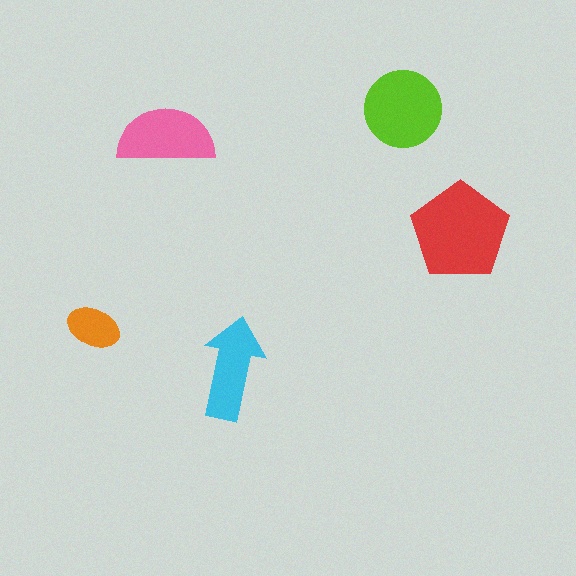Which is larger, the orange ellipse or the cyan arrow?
The cyan arrow.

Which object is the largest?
The red pentagon.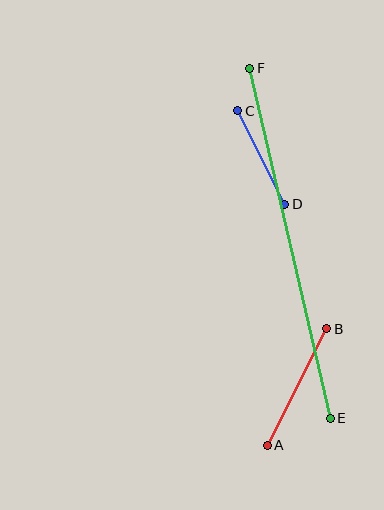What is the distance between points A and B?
The distance is approximately 131 pixels.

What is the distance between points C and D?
The distance is approximately 104 pixels.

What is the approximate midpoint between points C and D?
The midpoint is at approximately (261, 157) pixels.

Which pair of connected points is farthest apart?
Points E and F are farthest apart.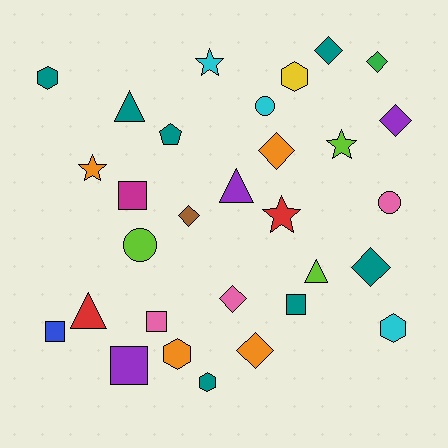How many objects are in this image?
There are 30 objects.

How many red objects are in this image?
There are 2 red objects.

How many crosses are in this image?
There are no crosses.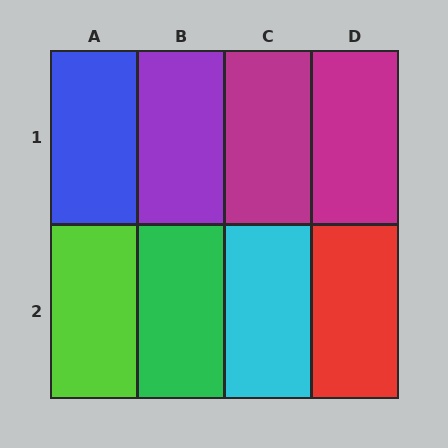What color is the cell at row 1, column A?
Blue.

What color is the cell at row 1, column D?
Magenta.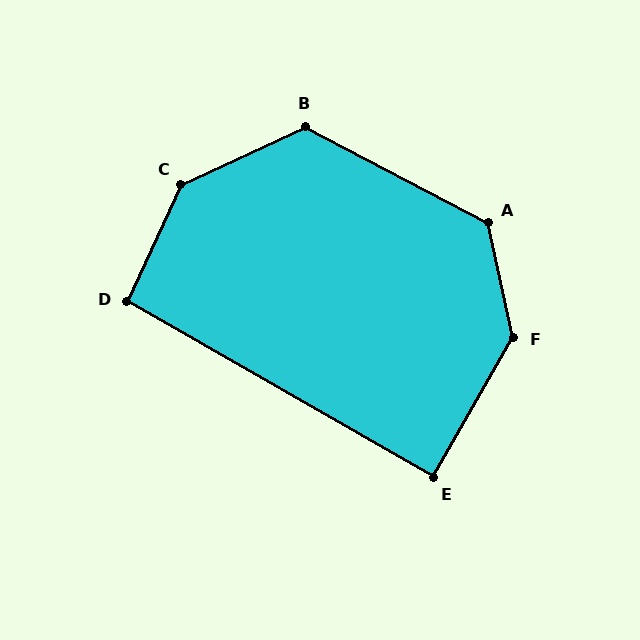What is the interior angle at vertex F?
Approximately 138 degrees (obtuse).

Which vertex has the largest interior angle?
C, at approximately 140 degrees.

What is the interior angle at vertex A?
Approximately 130 degrees (obtuse).